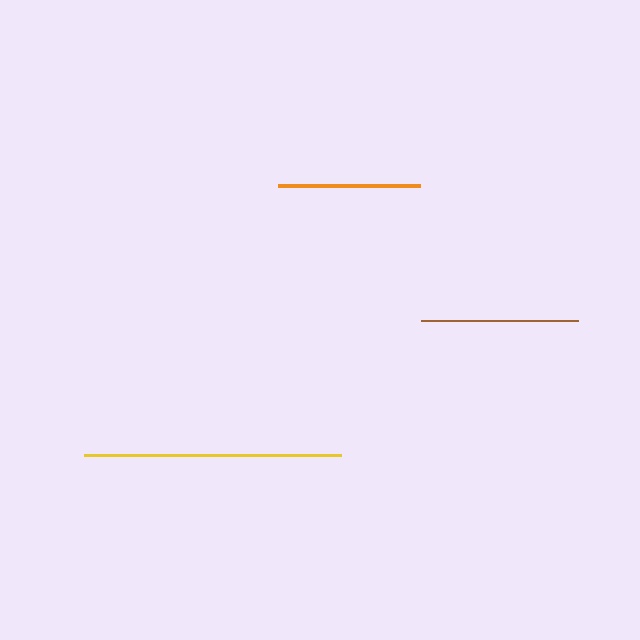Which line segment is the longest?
The yellow line is the longest at approximately 257 pixels.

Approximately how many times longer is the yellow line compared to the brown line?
The yellow line is approximately 1.6 times the length of the brown line.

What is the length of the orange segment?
The orange segment is approximately 142 pixels long.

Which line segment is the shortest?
The orange line is the shortest at approximately 142 pixels.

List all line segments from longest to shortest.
From longest to shortest: yellow, brown, orange.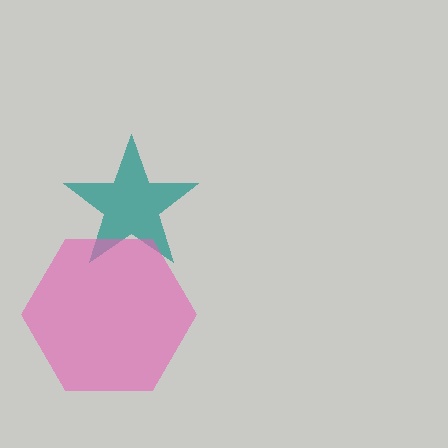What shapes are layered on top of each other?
The layered shapes are: a teal star, a pink hexagon.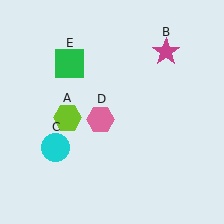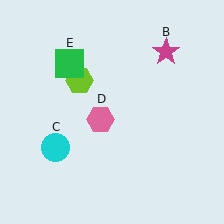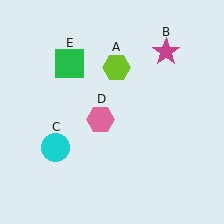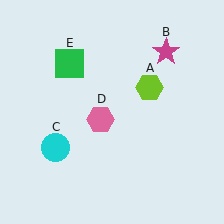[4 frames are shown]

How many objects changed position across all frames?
1 object changed position: lime hexagon (object A).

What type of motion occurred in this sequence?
The lime hexagon (object A) rotated clockwise around the center of the scene.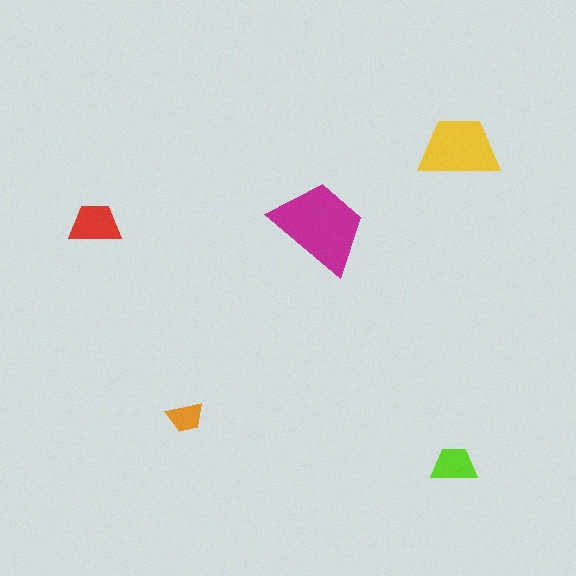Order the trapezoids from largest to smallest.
the magenta one, the yellow one, the red one, the lime one, the orange one.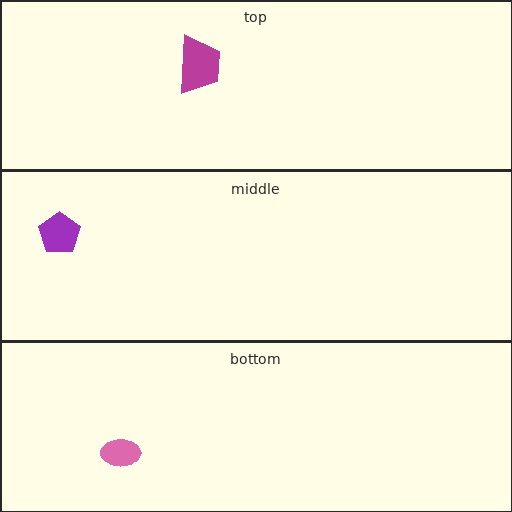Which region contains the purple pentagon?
The middle region.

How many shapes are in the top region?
1.